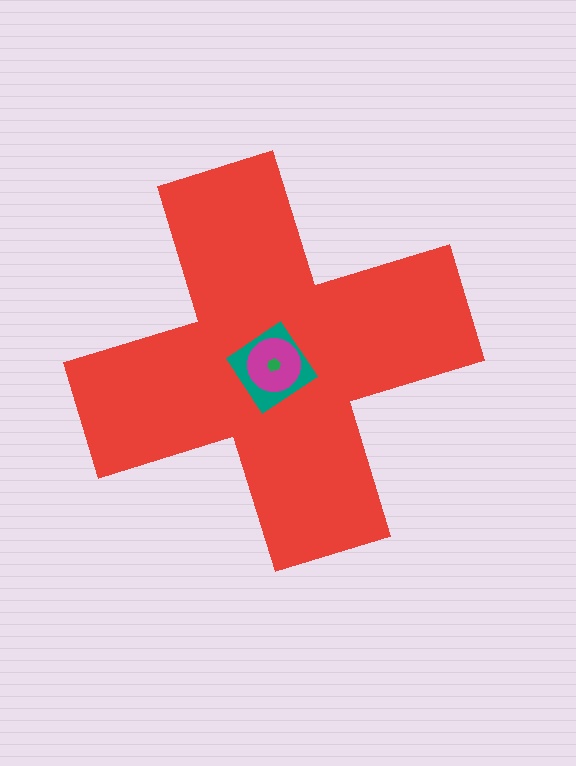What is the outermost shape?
The red cross.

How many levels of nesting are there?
4.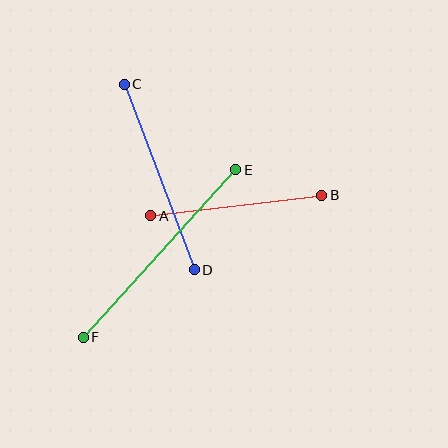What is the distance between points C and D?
The distance is approximately 198 pixels.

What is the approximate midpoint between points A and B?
The midpoint is at approximately (236, 206) pixels.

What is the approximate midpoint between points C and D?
The midpoint is at approximately (159, 177) pixels.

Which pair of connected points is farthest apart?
Points E and F are farthest apart.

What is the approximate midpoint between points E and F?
The midpoint is at approximately (160, 254) pixels.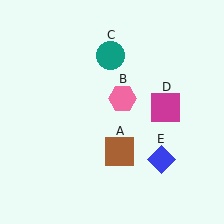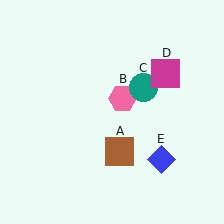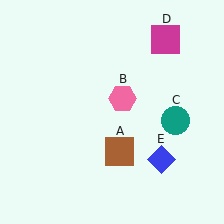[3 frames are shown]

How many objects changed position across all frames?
2 objects changed position: teal circle (object C), magenta square (object D).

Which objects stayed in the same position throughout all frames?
Brown square (object A) and pink hexagon (object B) and blue diamond (object E) remained stationary.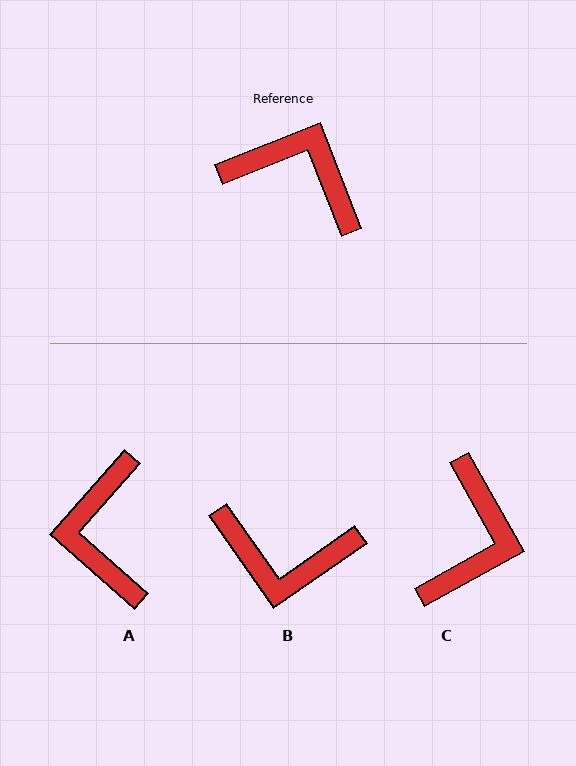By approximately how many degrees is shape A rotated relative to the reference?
Approximately 117 degrees counter-clockwise.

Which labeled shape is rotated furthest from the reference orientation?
B, about 166 degrees away.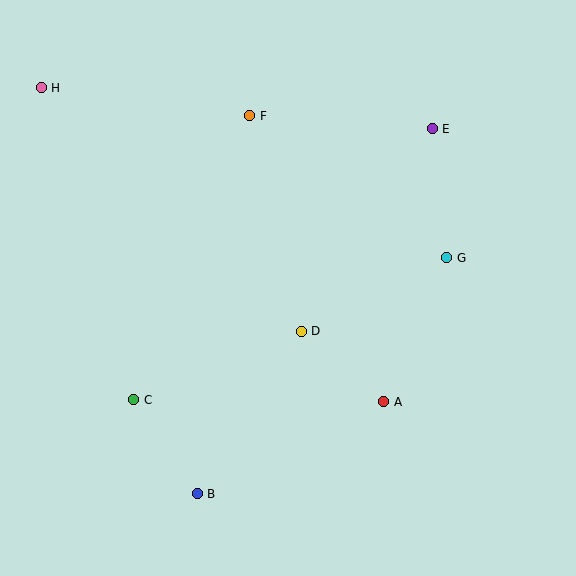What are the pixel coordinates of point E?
Point E is at (432, 129).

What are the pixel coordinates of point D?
Point D is at (301, 331).